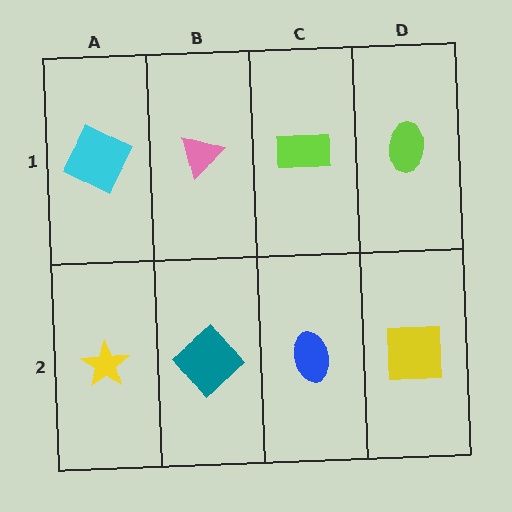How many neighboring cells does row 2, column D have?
2.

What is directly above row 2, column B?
A pink triangle.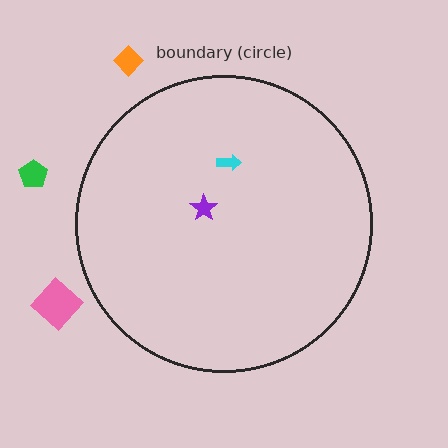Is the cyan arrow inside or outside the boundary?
Inside.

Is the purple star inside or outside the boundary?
Inside.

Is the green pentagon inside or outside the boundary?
Outside.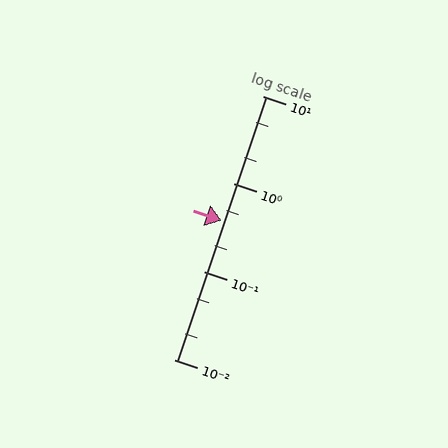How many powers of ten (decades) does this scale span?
The scale spans 3 decades, from 0.01 to 10.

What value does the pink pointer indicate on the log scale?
The pointer indicates approximately 0.38.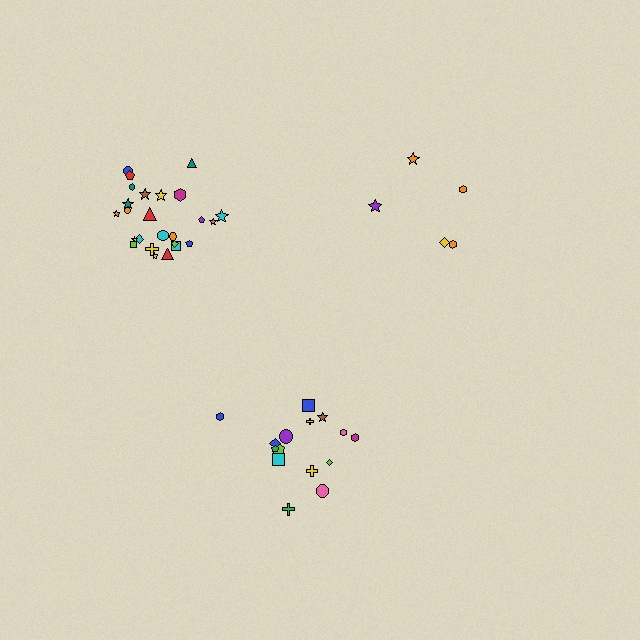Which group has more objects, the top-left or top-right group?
The top-left group.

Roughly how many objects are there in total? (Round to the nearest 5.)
Roughly 45 objects in total.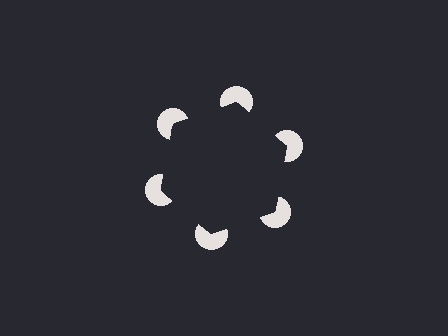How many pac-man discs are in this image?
There are 6 — one at each vertex of the illusory hexagon.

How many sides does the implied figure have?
6 sides.